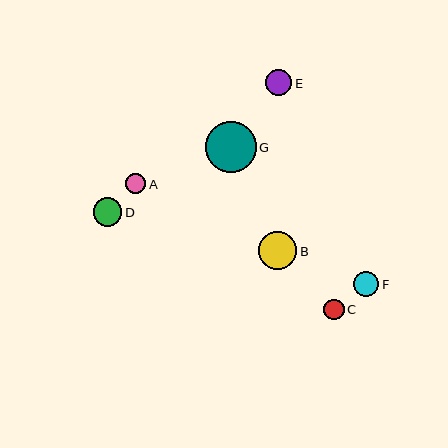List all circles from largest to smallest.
From largest to smallest: G, B, D, E, F, C, A.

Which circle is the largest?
Circle G is the largest with a size of approximately 51 pixels.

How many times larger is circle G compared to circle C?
Circle G is approximately 2.5 times the size of circle C.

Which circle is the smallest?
Circle A is the smallest with a size of approximately 20 pixels.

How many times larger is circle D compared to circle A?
Circle D is approximately 1.4 times the size of circle A.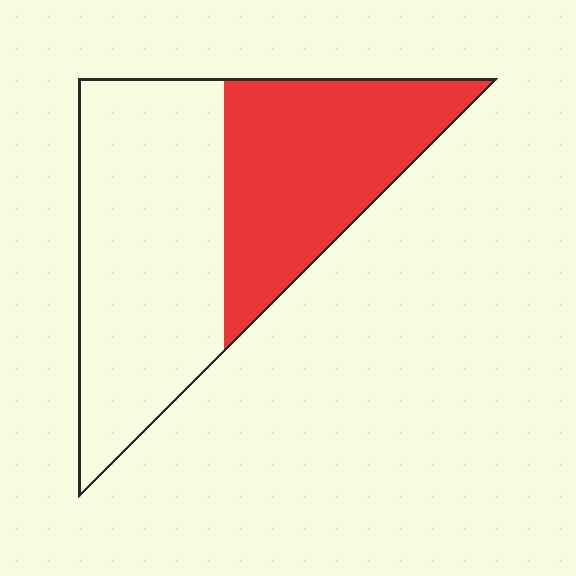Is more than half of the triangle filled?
No.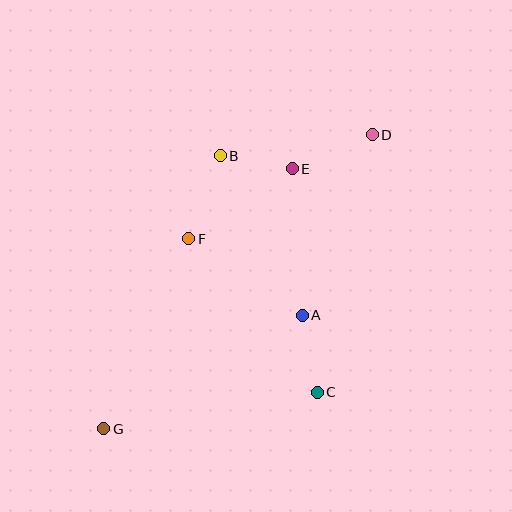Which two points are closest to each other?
Points B and E are closest to each other.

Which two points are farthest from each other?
Points D and G are farthest from each other.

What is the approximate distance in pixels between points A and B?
The distance between A and B is approximately 180 pixels.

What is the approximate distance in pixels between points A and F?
The distance between A and F is approximately 137 pixels.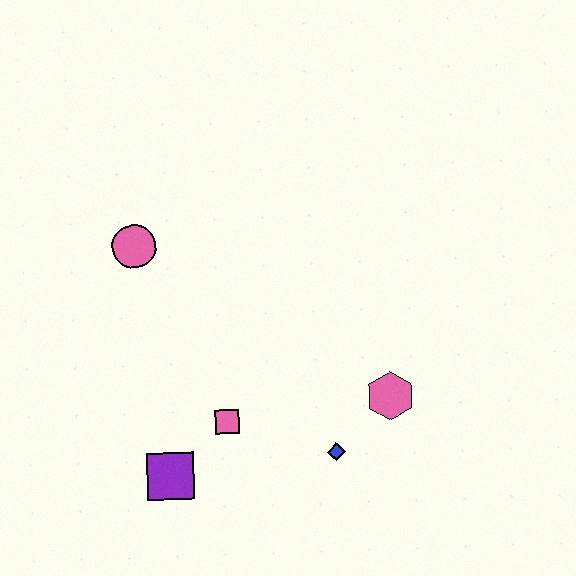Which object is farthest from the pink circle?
The pink hexagon is farthest from the pink circle.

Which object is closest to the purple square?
The pink square is closest to the purple square.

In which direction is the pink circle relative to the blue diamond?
The pink circle is above the blue diamond.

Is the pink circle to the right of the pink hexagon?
No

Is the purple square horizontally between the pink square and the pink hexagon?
No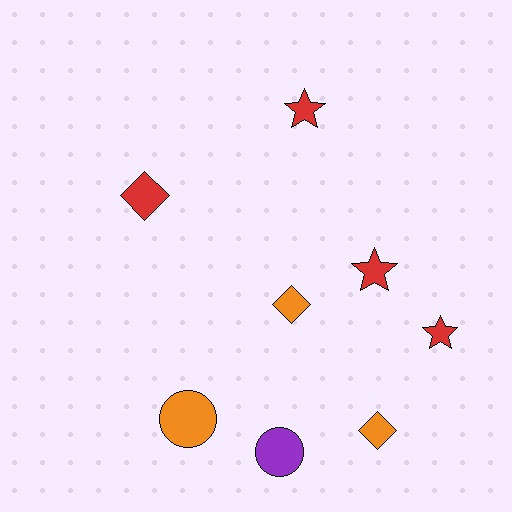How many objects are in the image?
There are 8 objects.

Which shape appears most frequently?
Star, with 3 objects.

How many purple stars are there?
There are no purple stars.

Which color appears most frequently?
Red, with 4 objects.